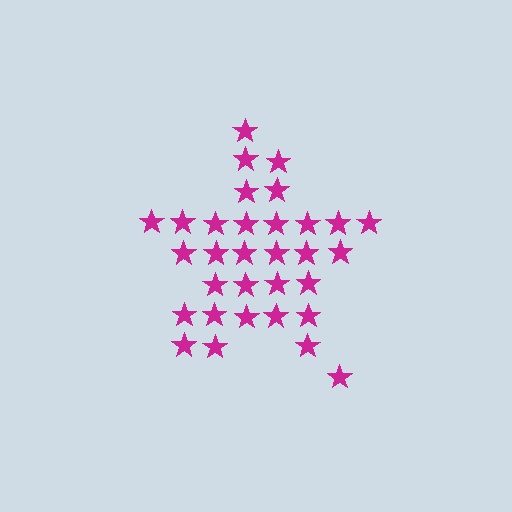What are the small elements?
The small elements are stars.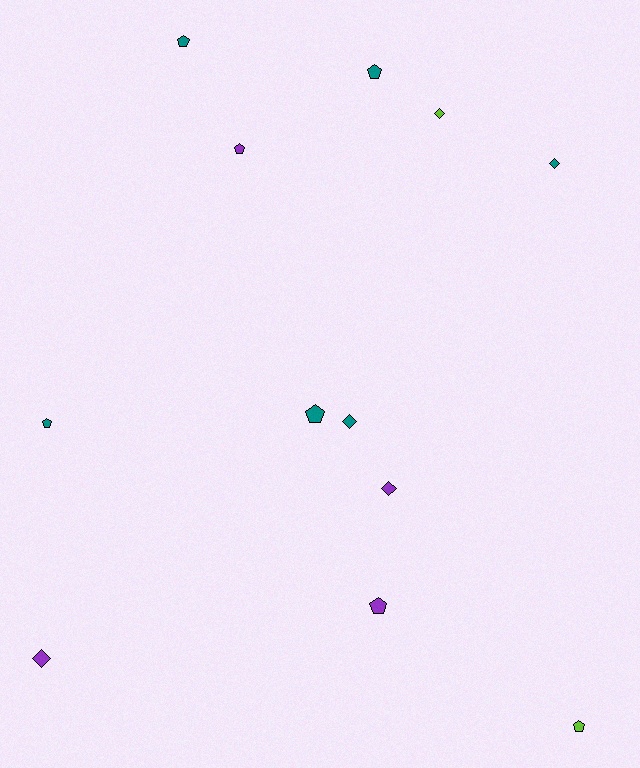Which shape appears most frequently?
Pentagon, with 7 objects.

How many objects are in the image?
There are 12 objects.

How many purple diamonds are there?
There are 2 purple diamonds.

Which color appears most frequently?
Teal, with 6 objects.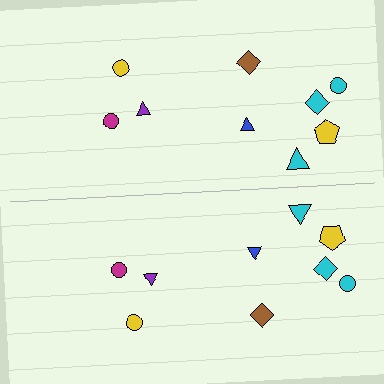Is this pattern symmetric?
Yes, this pattern has bilateral (reflection) symmetry.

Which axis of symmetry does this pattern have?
The pattern has a horizontal axis of symmetry running through the center of the image.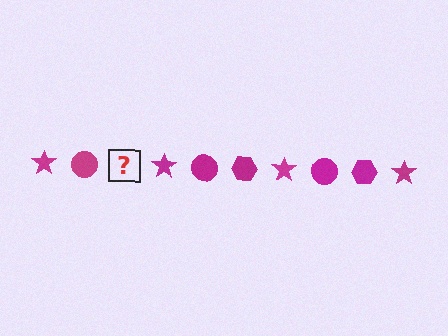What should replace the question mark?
The question mark should be replaced with a magenta hexagon.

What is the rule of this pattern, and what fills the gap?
The rule is that the pattern cycles through star, circle, hexagon shapes in magenta. The gap should be filled with a magenta hexagon.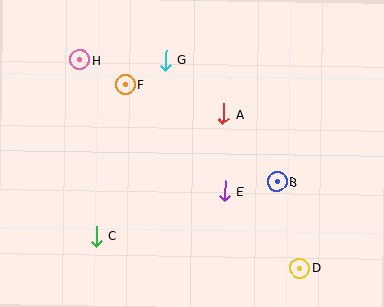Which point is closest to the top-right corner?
Point A is closest to the top-right corner.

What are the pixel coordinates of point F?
Point F is at (125, 85).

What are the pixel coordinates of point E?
Point E is at (225, 191).